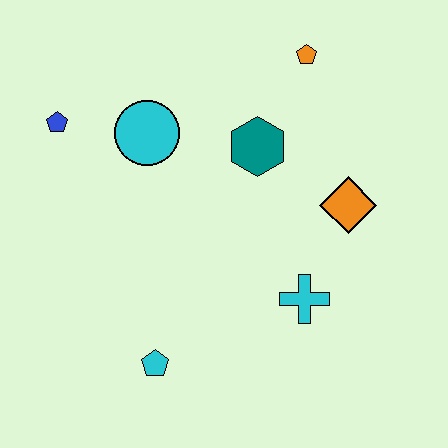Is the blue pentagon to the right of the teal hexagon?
No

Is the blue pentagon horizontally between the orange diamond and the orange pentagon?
No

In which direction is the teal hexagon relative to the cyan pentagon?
The teal hexagon is above the cyan pentagon.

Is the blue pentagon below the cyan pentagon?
No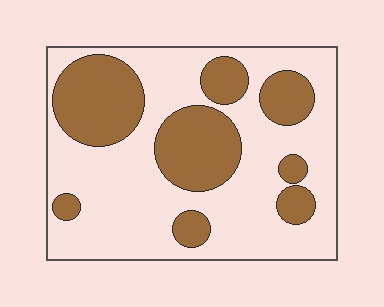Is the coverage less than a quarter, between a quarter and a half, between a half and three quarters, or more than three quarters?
Between a quarter and a half.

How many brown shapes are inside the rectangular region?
8.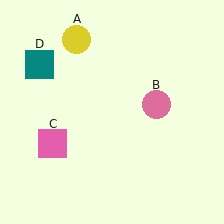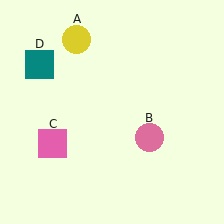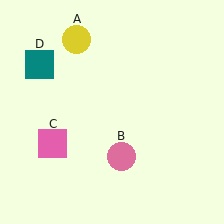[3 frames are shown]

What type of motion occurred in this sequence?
The pink circle (object B) rotated clockwise around the center of the scene.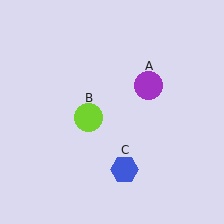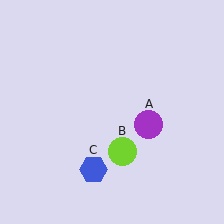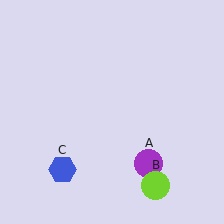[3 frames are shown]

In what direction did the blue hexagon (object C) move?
The blue hexagon (object C) moved left.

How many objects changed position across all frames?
3 objects changed position: purple circle (object A), lime circle (object B), blue hexagon (object C).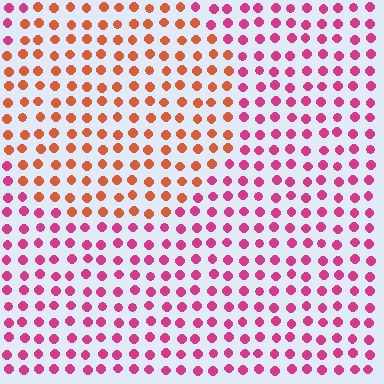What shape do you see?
I see a circle.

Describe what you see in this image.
The image is filled with small magenta elements in a uniform arrangement. A circle-shaped region is visible where the elements are tinted to a slightly different hue, forming a subtle color boundary.